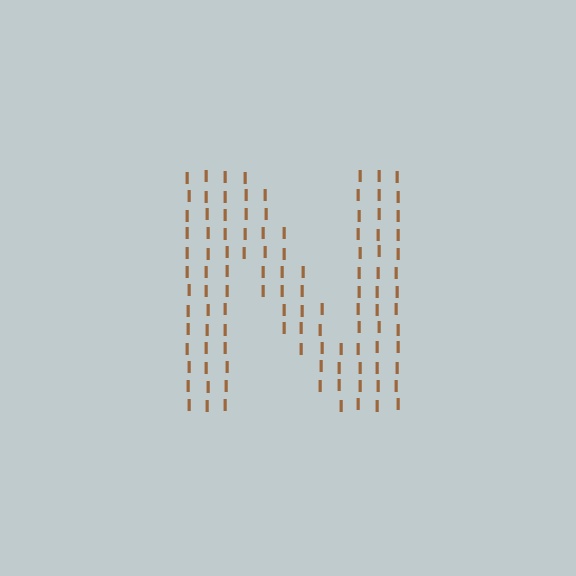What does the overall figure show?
The overall figure shows the letter N.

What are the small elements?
The small elements are letter I's.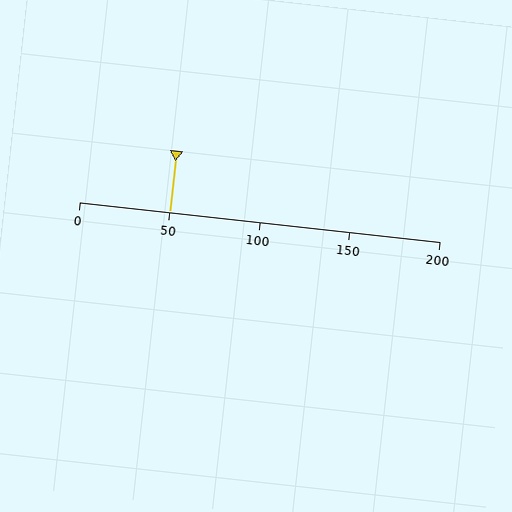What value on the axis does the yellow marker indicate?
The marker indicates approximately 50.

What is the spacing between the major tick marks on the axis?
The major ticks are spaced 50 apart.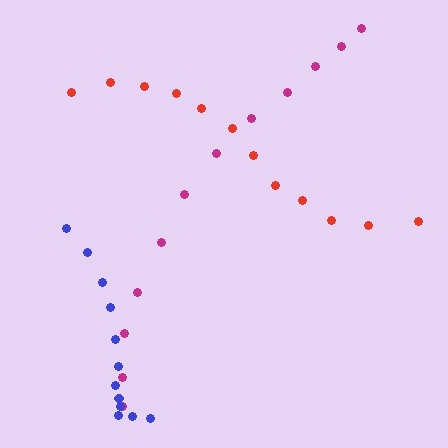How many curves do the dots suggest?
There are 3 distinct paths.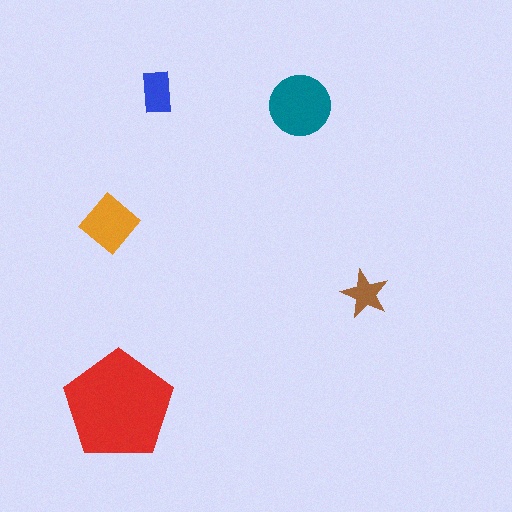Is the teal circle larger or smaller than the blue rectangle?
Larger.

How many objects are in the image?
There are 5 objects in the image.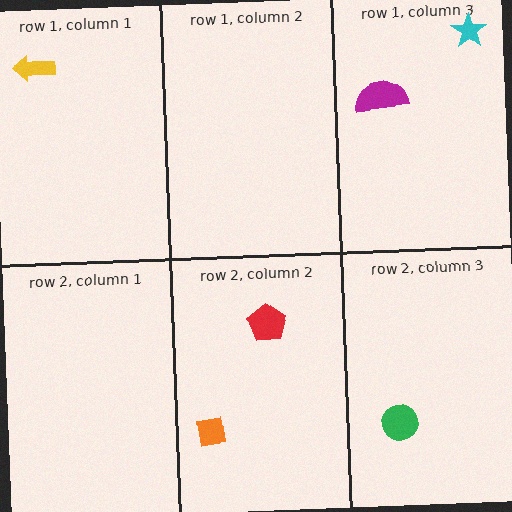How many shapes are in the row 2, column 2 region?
2.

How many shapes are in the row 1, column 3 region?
2.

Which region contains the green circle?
The row 2, column 3 region.